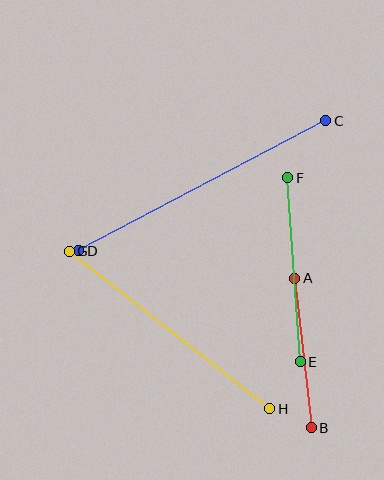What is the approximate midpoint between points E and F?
The midpoint is at approximately (294, 270) pixels.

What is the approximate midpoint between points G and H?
The midpoint is at approximately (169, 330) pixels.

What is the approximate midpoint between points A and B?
The midpoint is at approximately (303, 353) pixels.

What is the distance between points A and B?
The distance is approximately 151 pixels.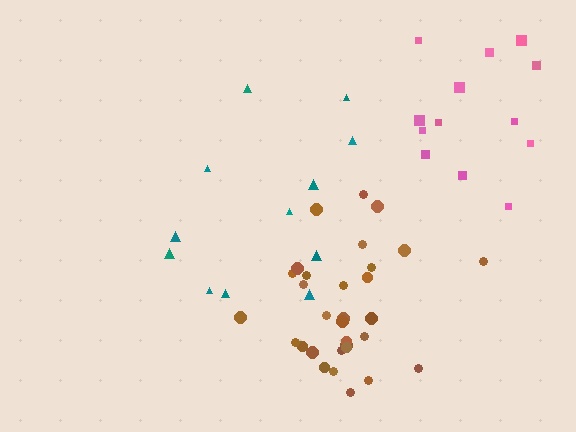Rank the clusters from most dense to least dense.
brown, pink, teal.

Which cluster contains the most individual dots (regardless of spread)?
Brown (31).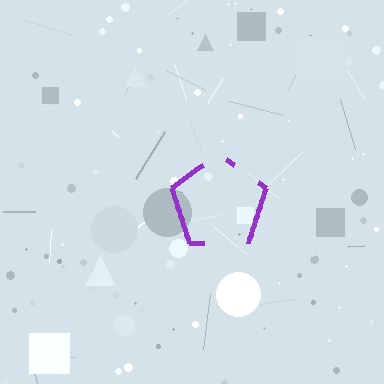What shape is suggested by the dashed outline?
The dashed outline suggests a pentagon.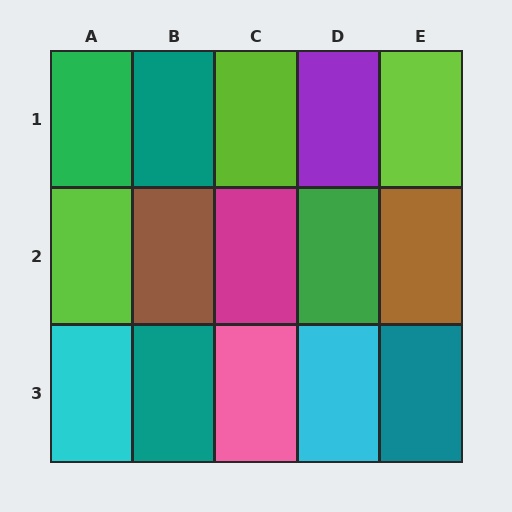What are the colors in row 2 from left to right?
Lime, brown, magenta, green, brown.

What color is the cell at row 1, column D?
Purple.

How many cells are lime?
3 cells are lime.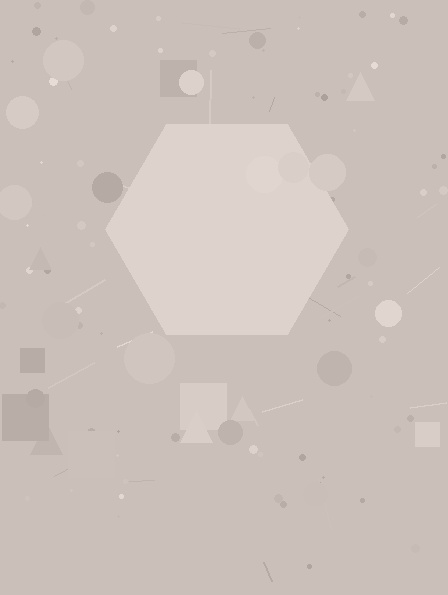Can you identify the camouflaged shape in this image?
The camouflaged shape is a hexagon.